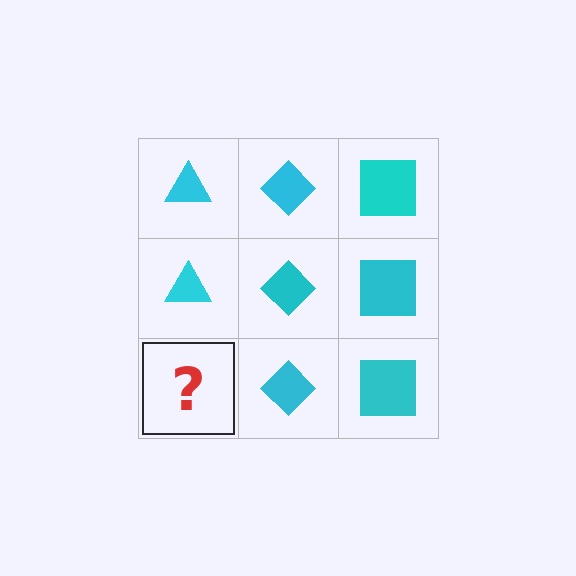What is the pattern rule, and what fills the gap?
The rule is that each column has a consistent shape. The gap should be filled with a cyan triangle.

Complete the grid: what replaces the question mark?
The question mark should be replaced with a cyan triangle.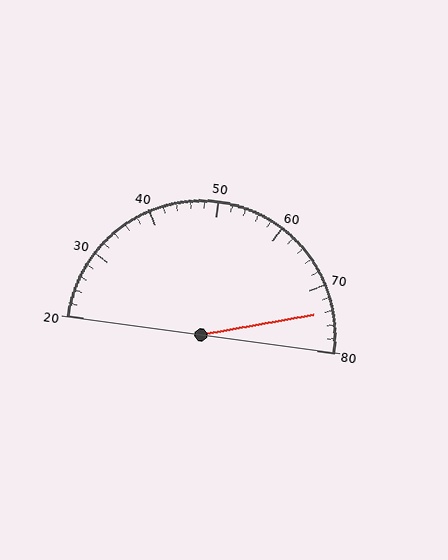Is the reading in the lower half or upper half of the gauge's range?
The reading is in the upper half of the range (20 to 80).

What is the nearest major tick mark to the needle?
The nearest major tick mark is 70.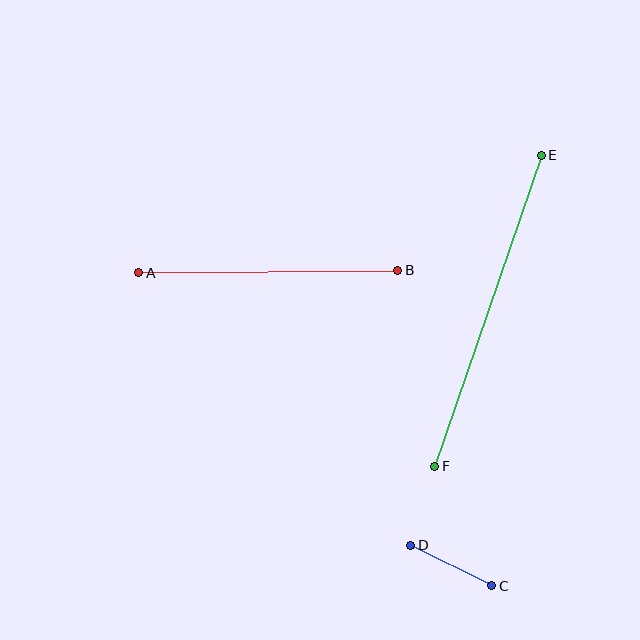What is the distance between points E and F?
The distance is approximately 329 pixels.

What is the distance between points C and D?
The distance is approximately 91 pixels.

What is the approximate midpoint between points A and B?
The midpoint is at approximately (268, 272) pixels.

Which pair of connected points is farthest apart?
Points E and F are farthest apart.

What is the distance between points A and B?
The distance is approximately 259 pixels.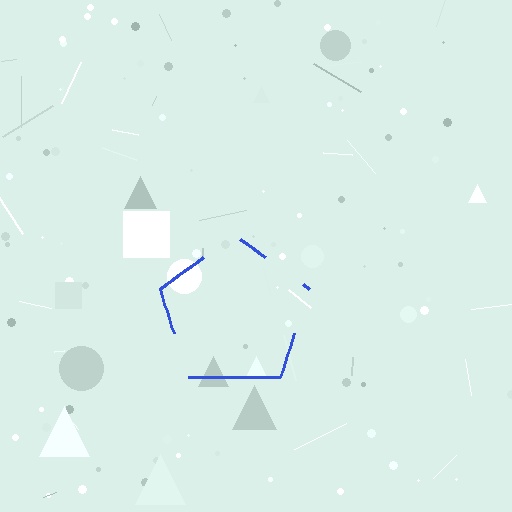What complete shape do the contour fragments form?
The contour fragments form a pentagon.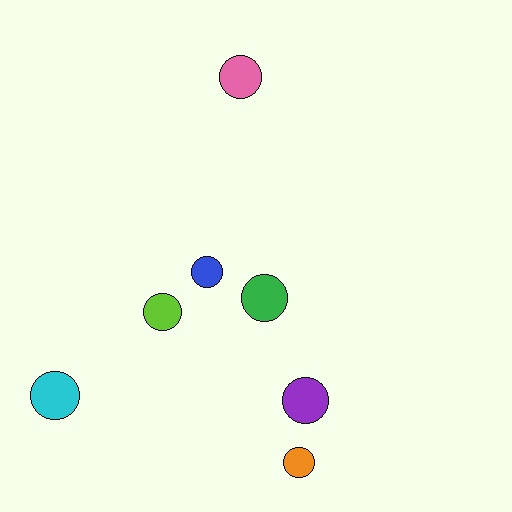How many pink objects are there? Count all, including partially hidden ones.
There is 1 pink object.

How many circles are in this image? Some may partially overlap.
There are 7 circles.